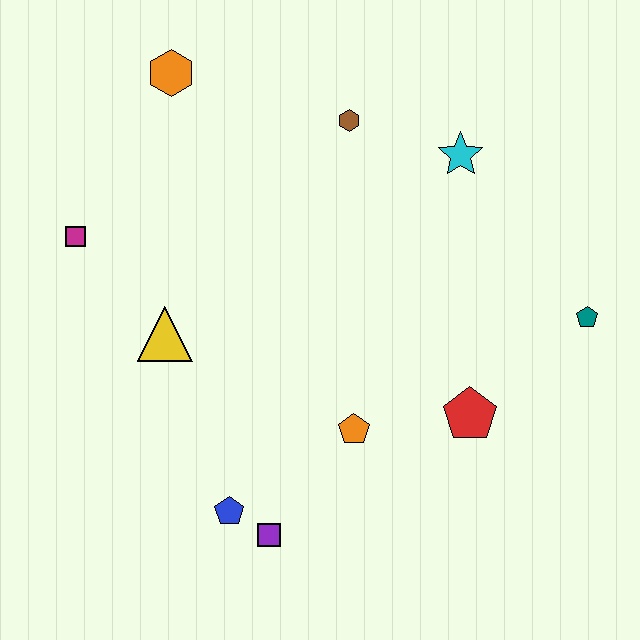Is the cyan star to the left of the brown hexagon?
No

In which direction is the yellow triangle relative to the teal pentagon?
The yellow triangle is to the left of the teal pentagon.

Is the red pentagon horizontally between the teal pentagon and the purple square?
Yes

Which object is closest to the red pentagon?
The orange pentagon is closest to the red pentagon.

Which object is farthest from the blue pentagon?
The orange hexagon is farthest from the blue pentagon.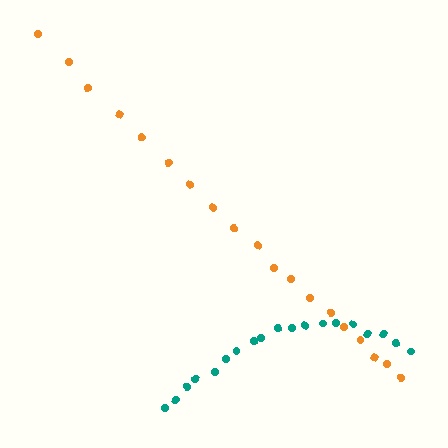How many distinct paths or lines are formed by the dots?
There are 2 distinct paths.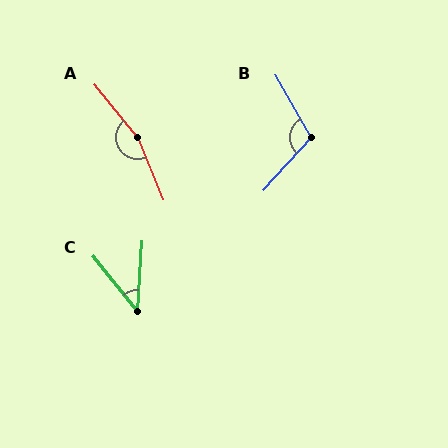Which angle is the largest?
A, at approximately 163 degrees.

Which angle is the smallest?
C, at approximately 43 degrees.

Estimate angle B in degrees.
Approximately 108 degrees.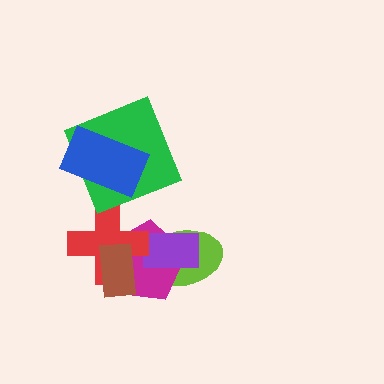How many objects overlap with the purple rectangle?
2 objects overlap with the purple rectangle.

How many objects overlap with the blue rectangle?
1 object overlaps with the blue rectangle.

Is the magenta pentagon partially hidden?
Yes, it is partially covered by another shape.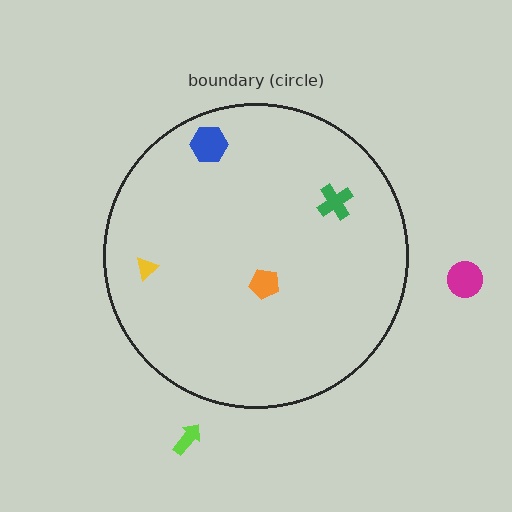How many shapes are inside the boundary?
4 inside, 2 outside.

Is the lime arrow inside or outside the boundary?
Outside.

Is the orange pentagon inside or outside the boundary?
Inside.